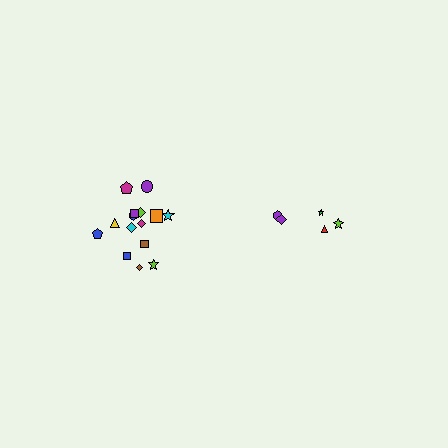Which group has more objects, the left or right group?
The left group.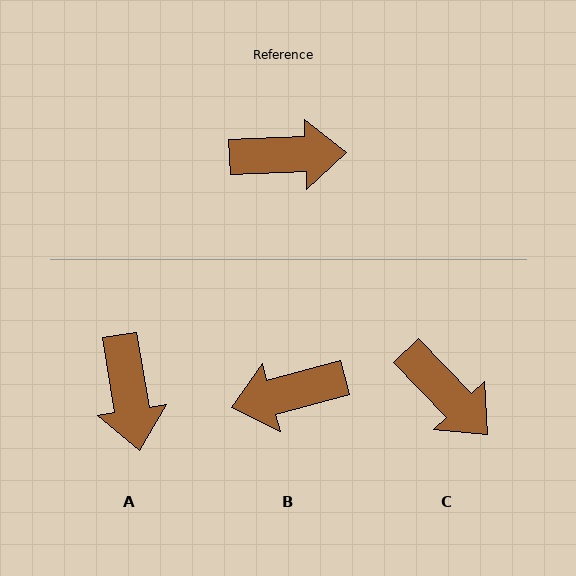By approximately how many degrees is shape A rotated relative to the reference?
Approximately 82 degrees clockwise.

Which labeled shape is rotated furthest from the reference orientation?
B, about 167 degrees away.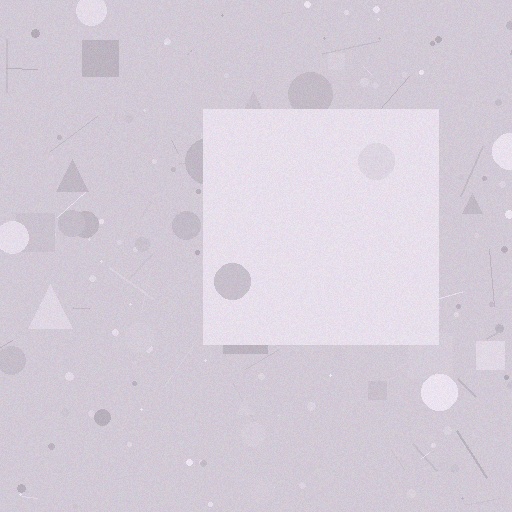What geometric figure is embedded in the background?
A square is embedded in the background.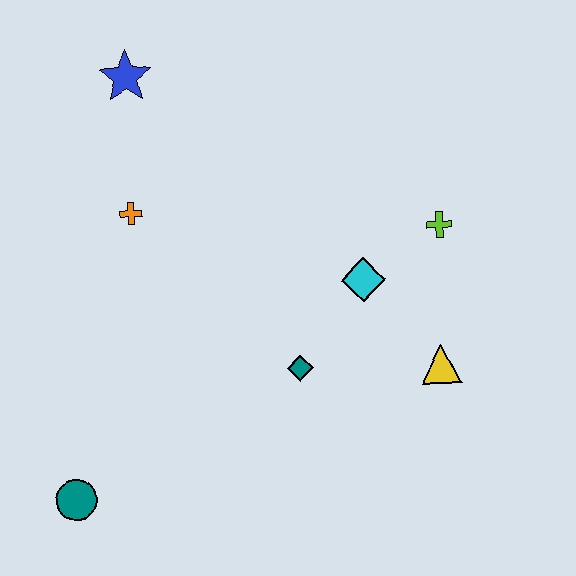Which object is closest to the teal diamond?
The cyan diamond is closest to the teal diamond.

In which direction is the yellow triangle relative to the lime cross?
The yellow triangle is below the lime cross.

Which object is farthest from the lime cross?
The teal circle is farthest from the lime cross.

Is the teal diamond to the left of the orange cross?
No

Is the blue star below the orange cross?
No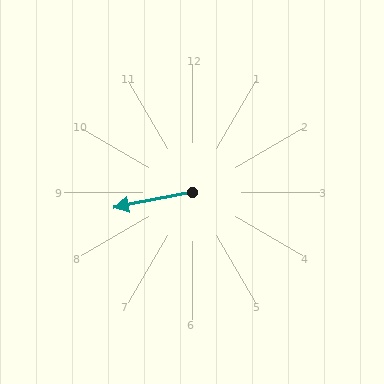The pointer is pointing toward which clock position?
Roughly 9 o'clock.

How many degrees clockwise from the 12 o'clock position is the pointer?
Approximately 259 degrees.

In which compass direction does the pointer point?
West.